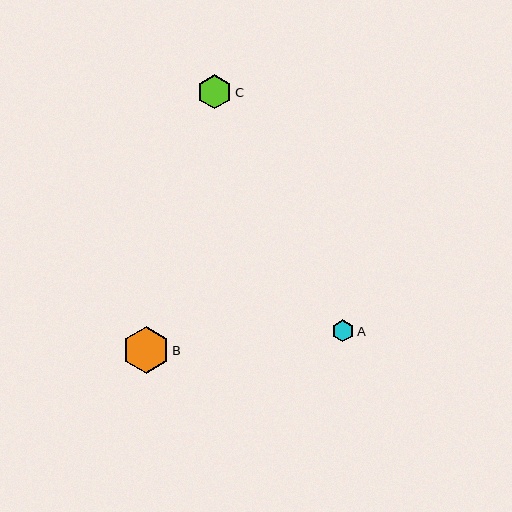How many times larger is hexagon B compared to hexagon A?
Hexagon B is approximately 2.1 times the size of hexagon A.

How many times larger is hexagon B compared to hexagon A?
Hexagon B is approximately 2.1 times the size of hexagon A.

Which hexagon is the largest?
Hexagon B is the largest with a size of approximately 47 pixels.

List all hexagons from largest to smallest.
From largest to smallest: B, C, A.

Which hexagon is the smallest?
Hexagon A is the smallest with a size of approximately 22 pixels.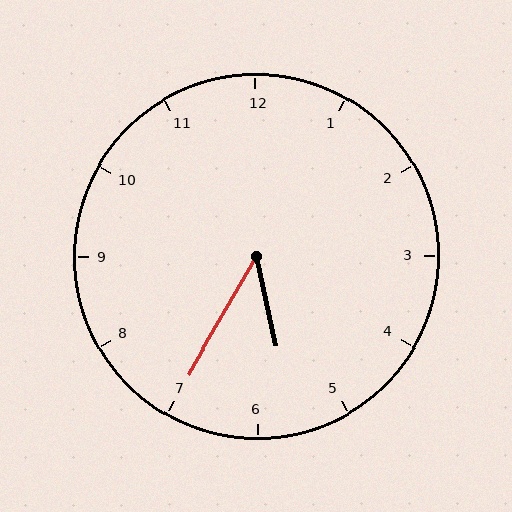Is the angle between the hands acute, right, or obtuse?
It is acute.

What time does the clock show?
5:35.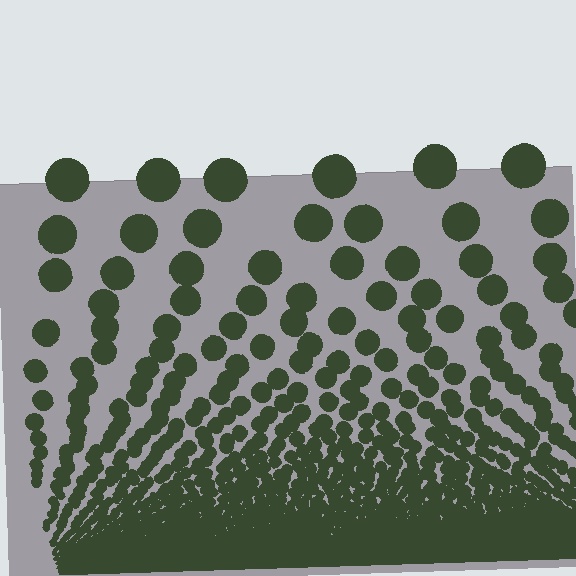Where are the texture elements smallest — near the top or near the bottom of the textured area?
Near the bottom.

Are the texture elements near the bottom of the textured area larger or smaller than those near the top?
Smaller. The gradient is inverted — elements near the bottom are smaller and denser.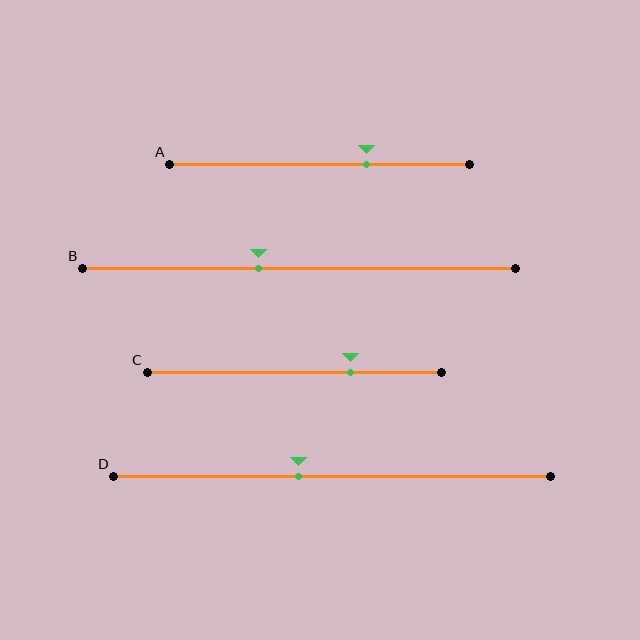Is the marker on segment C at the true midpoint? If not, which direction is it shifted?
No, the marker on segment C is shifted to the right by about 19% of the segment length.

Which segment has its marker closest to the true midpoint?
Segment D has its marker closest to the true midpoint.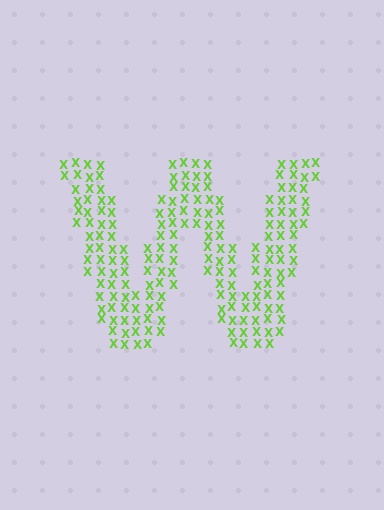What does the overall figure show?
The overall figure shows the letter W.